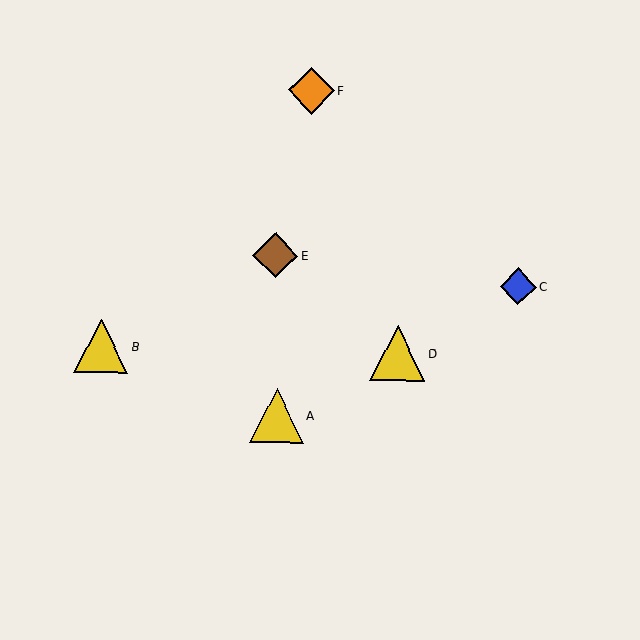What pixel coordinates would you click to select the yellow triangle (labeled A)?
Click at (277, 416) to select the yellow triangle A.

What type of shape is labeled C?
Shape C is a blue diamond.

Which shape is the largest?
The yellow triangle (labeled D) is the largest.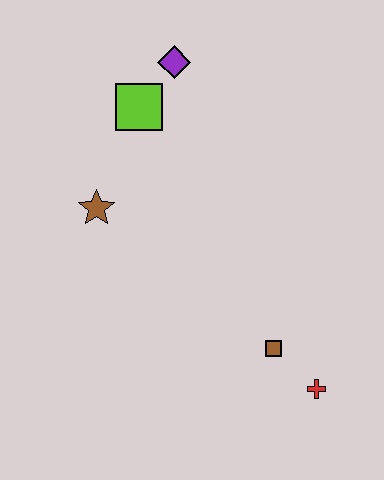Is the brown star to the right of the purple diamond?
No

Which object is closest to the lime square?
The purple diamond is closest to the lime square.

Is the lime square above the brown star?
Yes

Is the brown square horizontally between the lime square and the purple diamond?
No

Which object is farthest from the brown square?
The purple diamond is farthest from the brown square.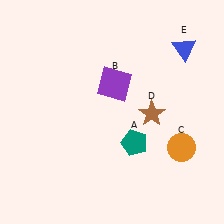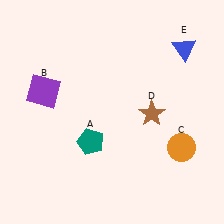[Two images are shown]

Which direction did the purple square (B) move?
The purple square (B) moved left.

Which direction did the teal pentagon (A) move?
The teal pentagon (A) moved left.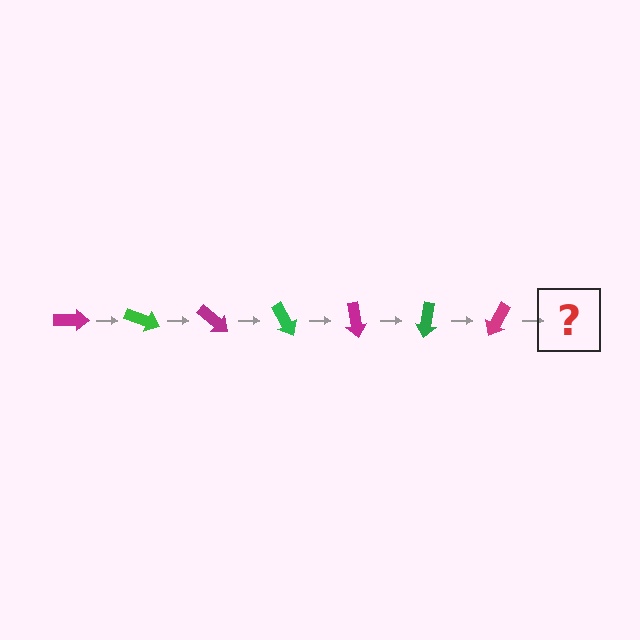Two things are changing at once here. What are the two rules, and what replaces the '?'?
The two rules are that it rotates 20 degrees each step and the color cycles through magenta and green. The '?' should be a green arrow, rotated 140 degrees from the start.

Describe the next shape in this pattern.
It should be a green arrow, rotated 140 degrees from the start.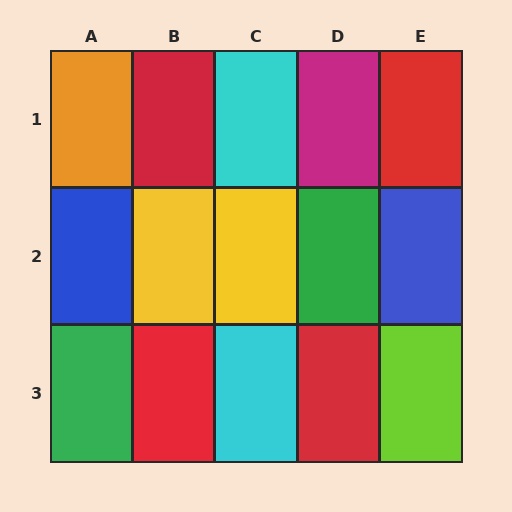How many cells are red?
4 cells are red.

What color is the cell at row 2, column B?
Yellow.